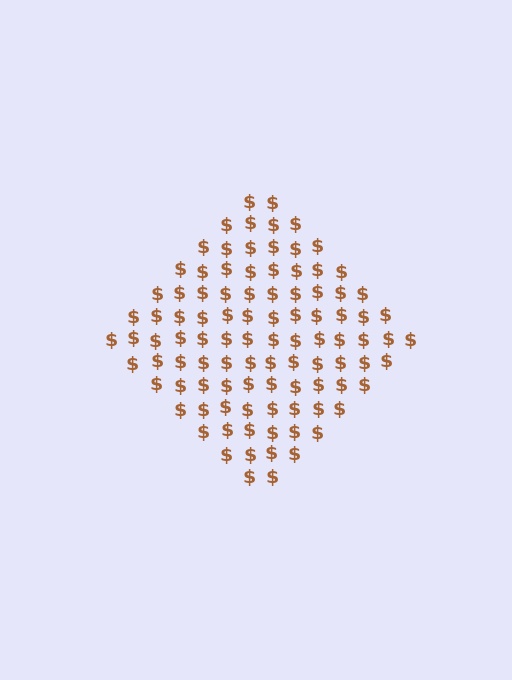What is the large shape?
The large shape is a diamond.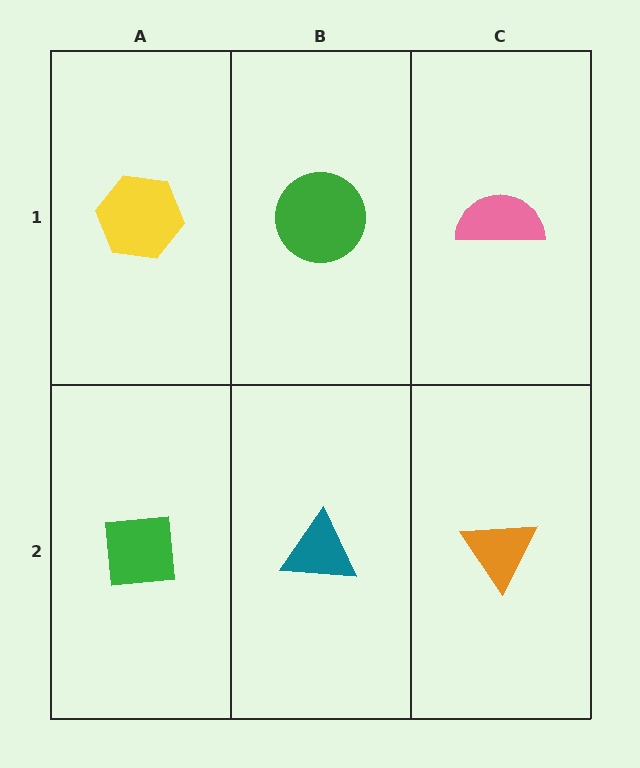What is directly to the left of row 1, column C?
A green circle.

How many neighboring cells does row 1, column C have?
2.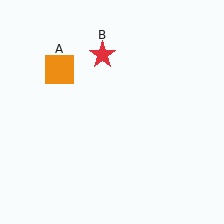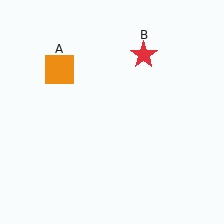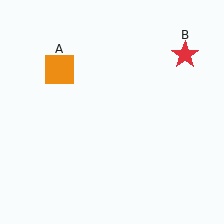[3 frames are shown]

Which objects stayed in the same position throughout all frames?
Orange square (object A) remained stationary.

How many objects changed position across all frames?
1 object changed position: red star (object B).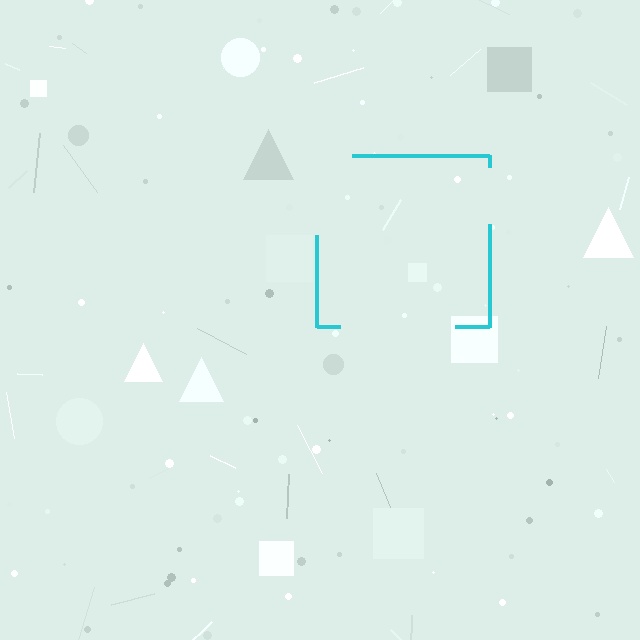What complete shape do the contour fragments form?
The contour fragments form a square.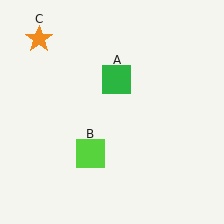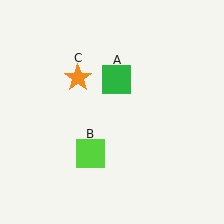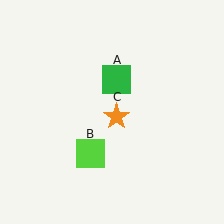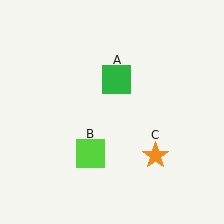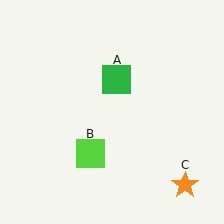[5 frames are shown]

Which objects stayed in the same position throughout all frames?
Green square (object A) and lime square (object B) remained stationary.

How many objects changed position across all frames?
1 object changed position: orange star (object C).